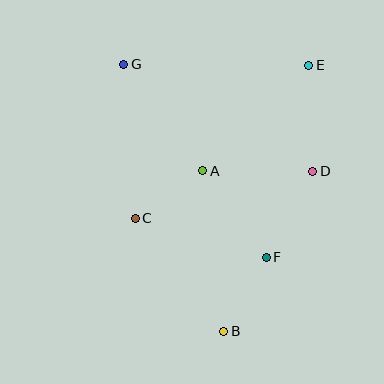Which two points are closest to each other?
Points A and C are closest to each other.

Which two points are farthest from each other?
Points B and G are farthest from each other.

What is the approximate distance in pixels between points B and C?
The distance between B and C is approximately 144 pixels.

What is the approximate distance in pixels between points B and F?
The distance between B and F is approximately 85 pixels.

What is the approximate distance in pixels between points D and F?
The distance between D and F is approximately 98 pixels.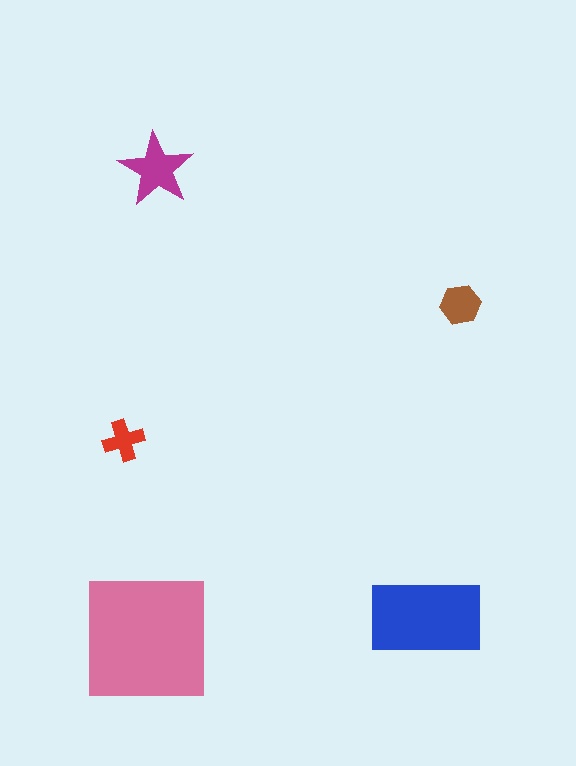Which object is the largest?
The pink square.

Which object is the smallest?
The red cross.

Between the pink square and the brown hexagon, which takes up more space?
The pink square.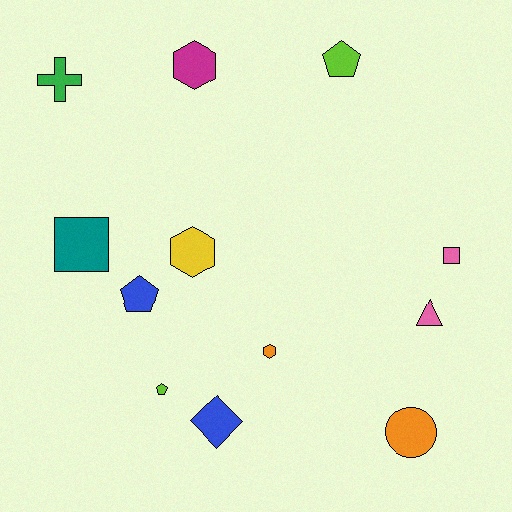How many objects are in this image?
There are 12 objects.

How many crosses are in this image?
There is 1 cross.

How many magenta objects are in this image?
There is 1 magenta object.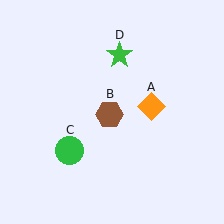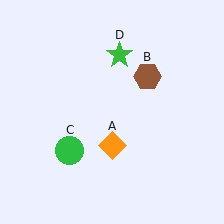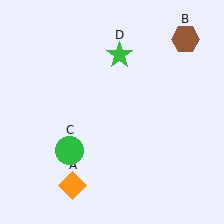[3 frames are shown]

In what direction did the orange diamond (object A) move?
The orange diamond (object A) moved down and to the left.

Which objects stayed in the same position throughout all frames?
Green circle (object C) and green star (object D) remained stationary.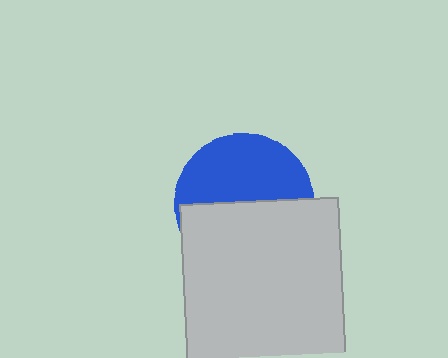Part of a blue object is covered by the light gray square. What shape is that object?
It is a circle.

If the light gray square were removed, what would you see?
You would see the complete blue circle.